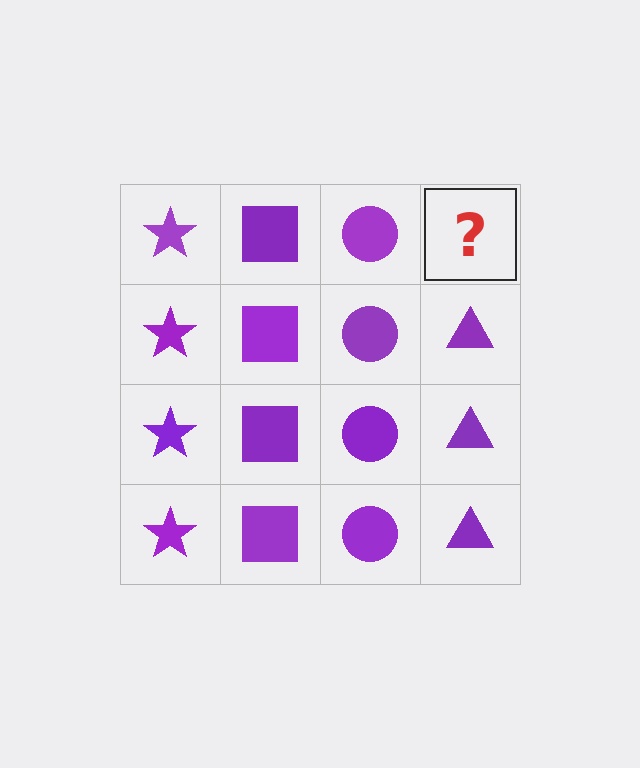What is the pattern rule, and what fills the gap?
The rule is that each column has a consistent shape. The gap should be filled with a purple triangle.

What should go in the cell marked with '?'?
The missing cell should contain a purple triangle.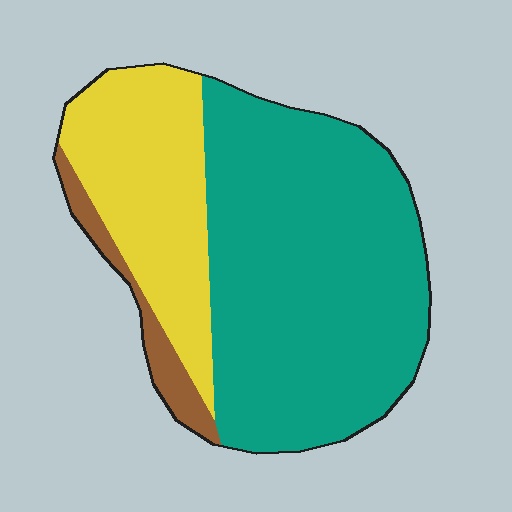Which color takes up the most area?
Teal, at roughly 65%.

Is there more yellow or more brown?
Yellow.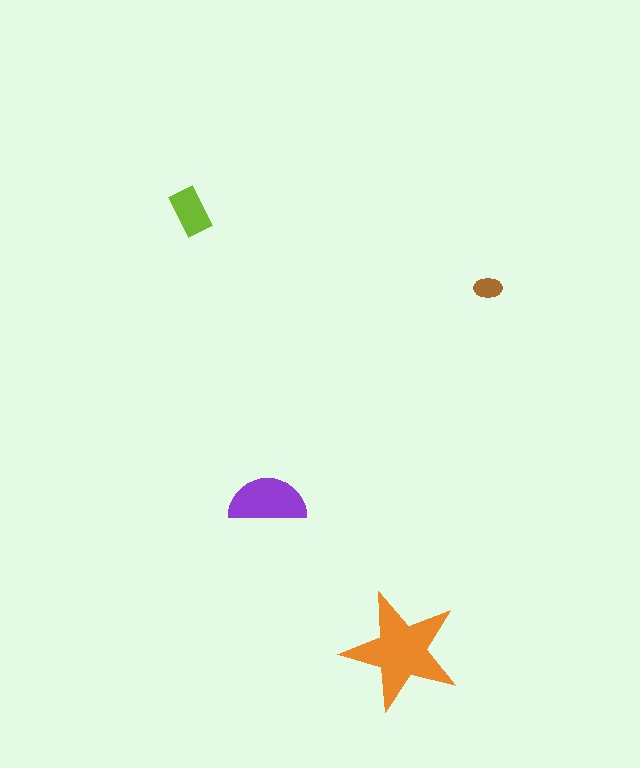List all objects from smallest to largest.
The brown ellipse, the lime rectangle, the purple semicircle, the orange star.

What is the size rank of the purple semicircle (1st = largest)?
2nd.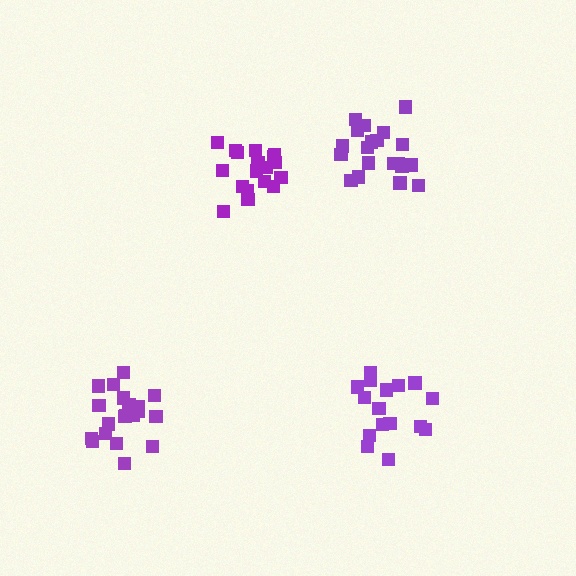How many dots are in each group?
Group 1: 21 dots, Group 2: 19 dots, Group 3: 20 dots, Group 4: 16 dots (76 total).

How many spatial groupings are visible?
There are 4 spatial groupings.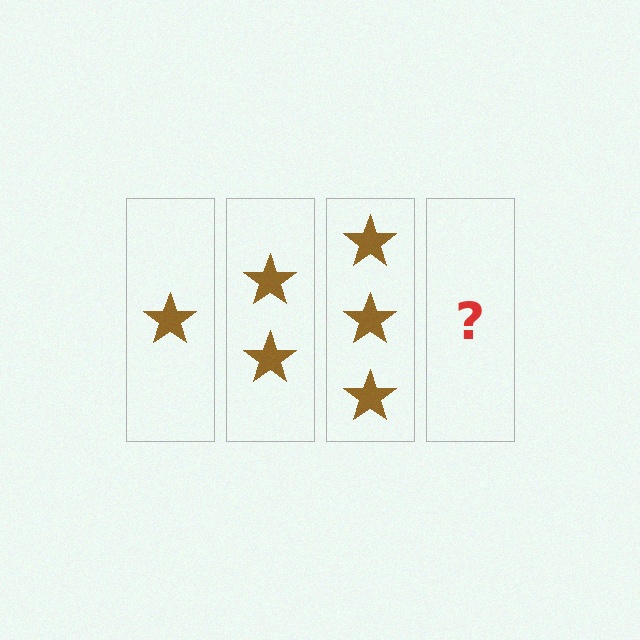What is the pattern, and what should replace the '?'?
The pattern is that each step adds one more star. The '?' should be 4 stars.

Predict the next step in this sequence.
The next step is 4 stars.